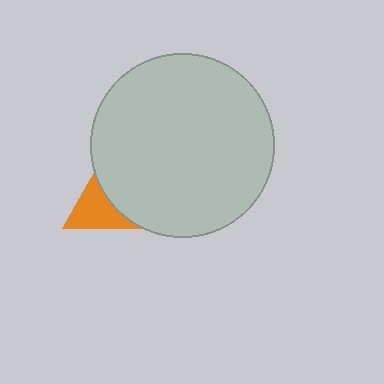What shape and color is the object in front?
The object in front is a light gray circle.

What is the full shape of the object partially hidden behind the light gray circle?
The partially hidden object is an orange triangle.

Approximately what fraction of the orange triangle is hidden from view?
Roughly 50% of the orange triangle is hidden behind the light gray circle.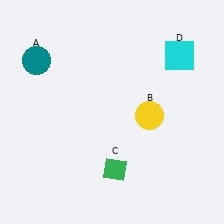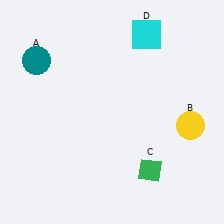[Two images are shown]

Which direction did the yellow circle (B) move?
The yellow circle (B) moved right.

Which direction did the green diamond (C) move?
The green diamond (C) moved right.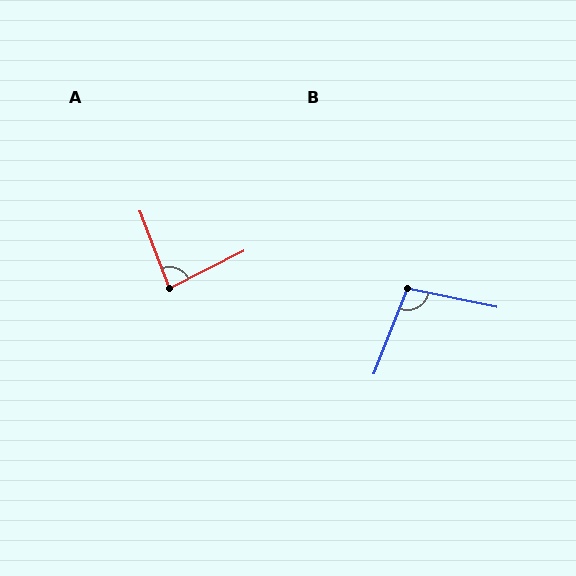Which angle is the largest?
B, at approximately 99 degrees.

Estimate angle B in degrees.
Approximately 99 degrees.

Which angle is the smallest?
A, at approximately 84 degrees.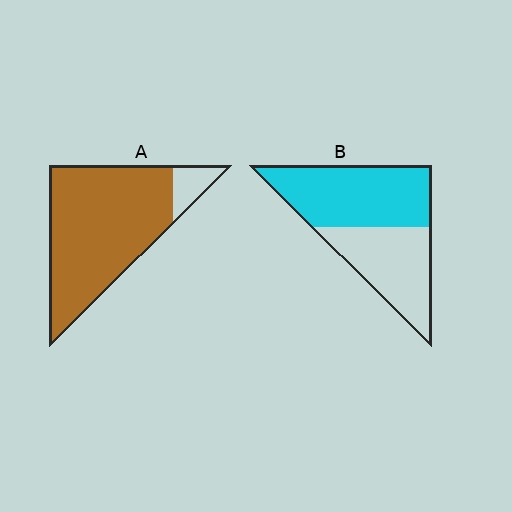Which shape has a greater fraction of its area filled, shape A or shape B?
Shape A.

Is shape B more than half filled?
Yes.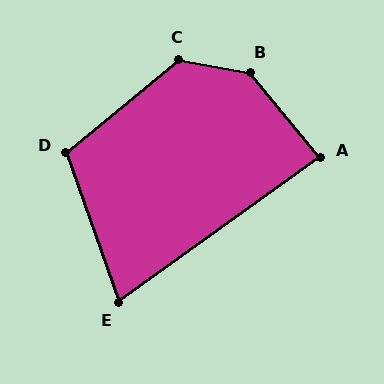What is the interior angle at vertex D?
Approximately 110 degrees (obtuse).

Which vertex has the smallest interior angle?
E, at approximately 74 degrees.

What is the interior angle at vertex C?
Approximately 131 degrees (obtuse).